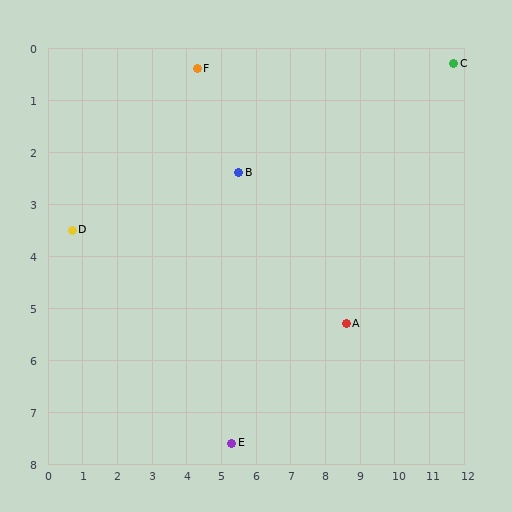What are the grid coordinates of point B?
Point B is at approximately (5.5, 2.4).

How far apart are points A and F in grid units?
Points A and F are about 6.5 grid units apart.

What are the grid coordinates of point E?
Point E is at approximately (5.3, 7.6).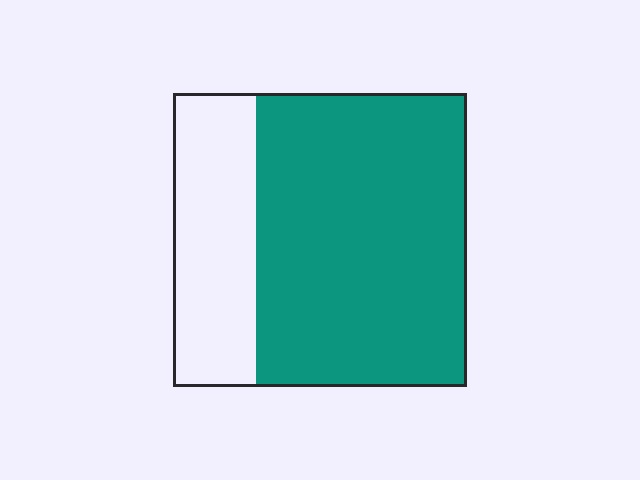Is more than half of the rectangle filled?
Yes.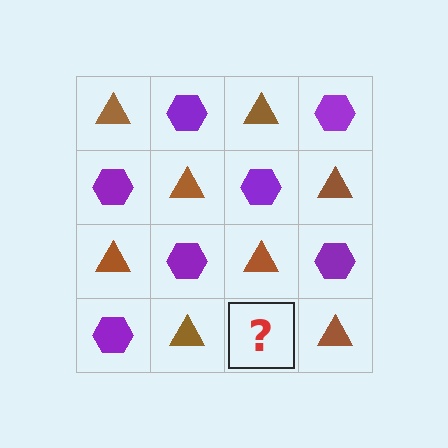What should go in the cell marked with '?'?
The missing cell should contain a purple hexagon.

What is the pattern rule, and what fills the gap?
The rule is that it alternates brown triangle and purple hexagon in a checkerboard pattern. The gap should be filled with a purple hexagon.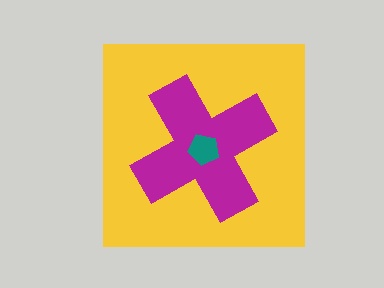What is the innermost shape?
The teal pentagon.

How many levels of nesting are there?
3.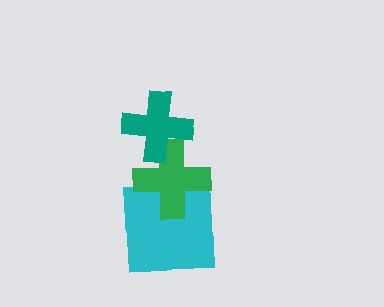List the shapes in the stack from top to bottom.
From top to bottom: the teal cross, the green cross, the cyan square.